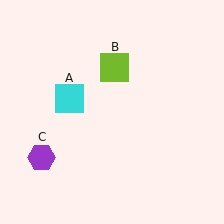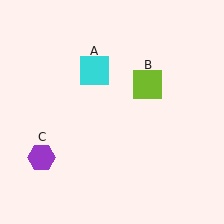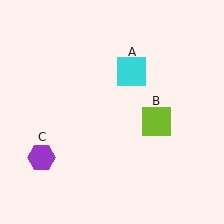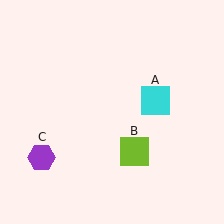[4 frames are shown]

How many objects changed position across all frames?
2 objects changed position: cyan square (object A), lime square (object B).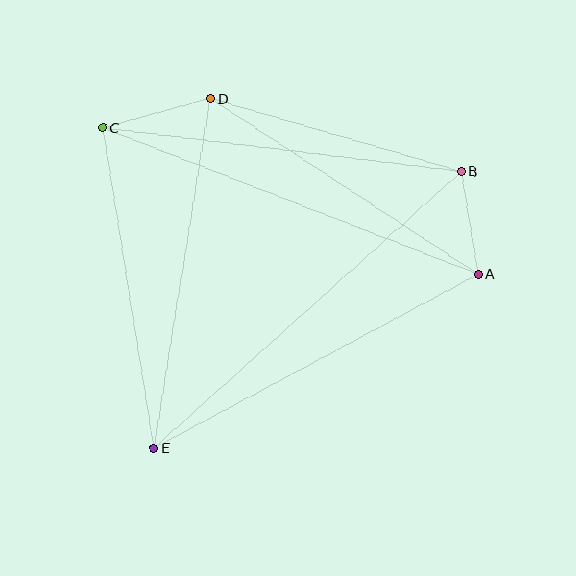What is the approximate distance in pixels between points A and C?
The distance between A and C is approximately 403 pixels.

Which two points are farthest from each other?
Points B and E are farthest from each other.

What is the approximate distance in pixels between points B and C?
The distance between B and C is approximately 361 pixels.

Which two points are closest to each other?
Points A and B are closest to each other.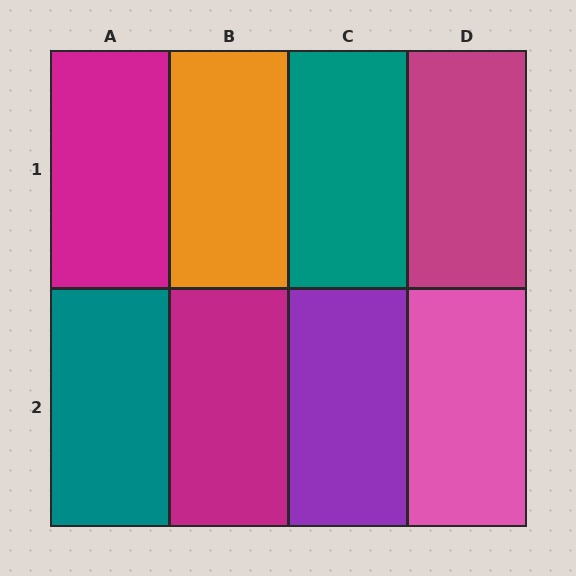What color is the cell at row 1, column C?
Teal.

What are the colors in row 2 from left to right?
Teal, magenta, purple, pink.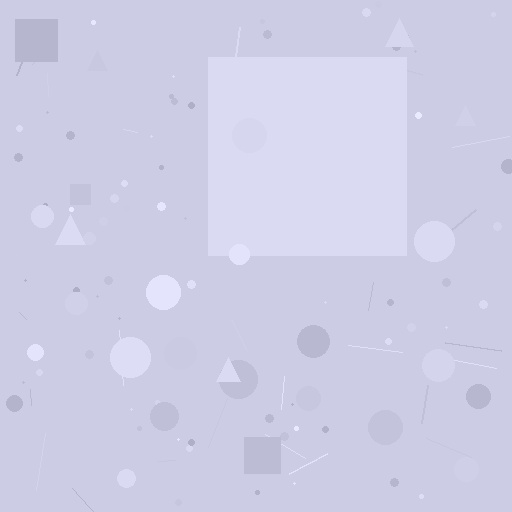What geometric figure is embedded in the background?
A square is embedded in the background.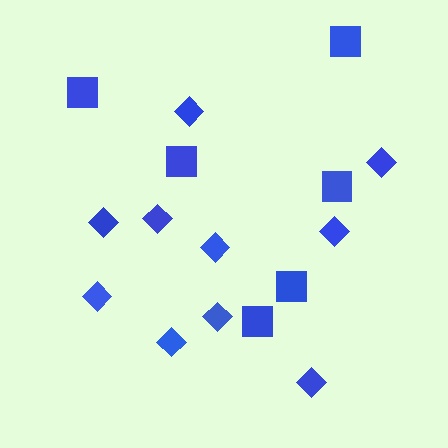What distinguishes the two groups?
There are 2 groups: one group of squares (6) and one group of diamonds (10).